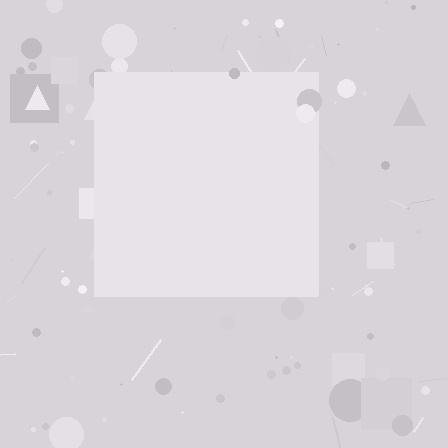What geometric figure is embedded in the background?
A square is embedded in the background.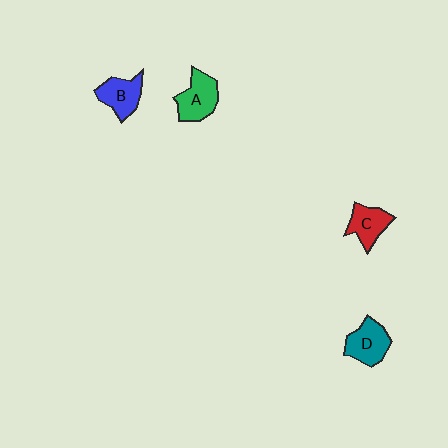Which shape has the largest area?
Shape A (green).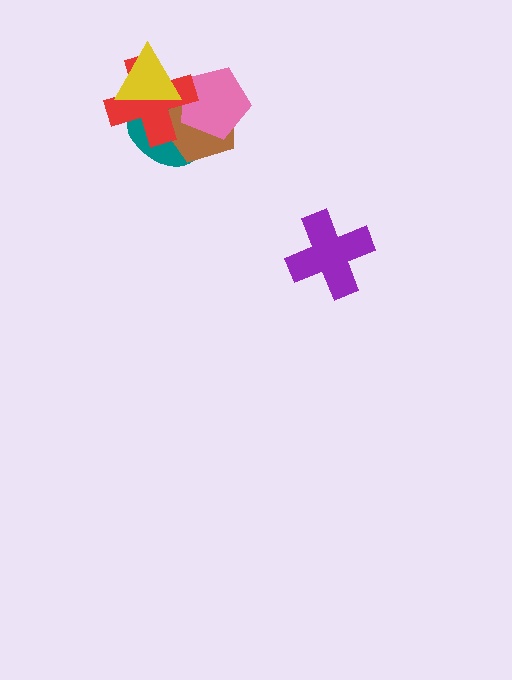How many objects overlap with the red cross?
4 objects overlap with the red cross.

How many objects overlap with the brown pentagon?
4 objects overlap with the brown pentagon.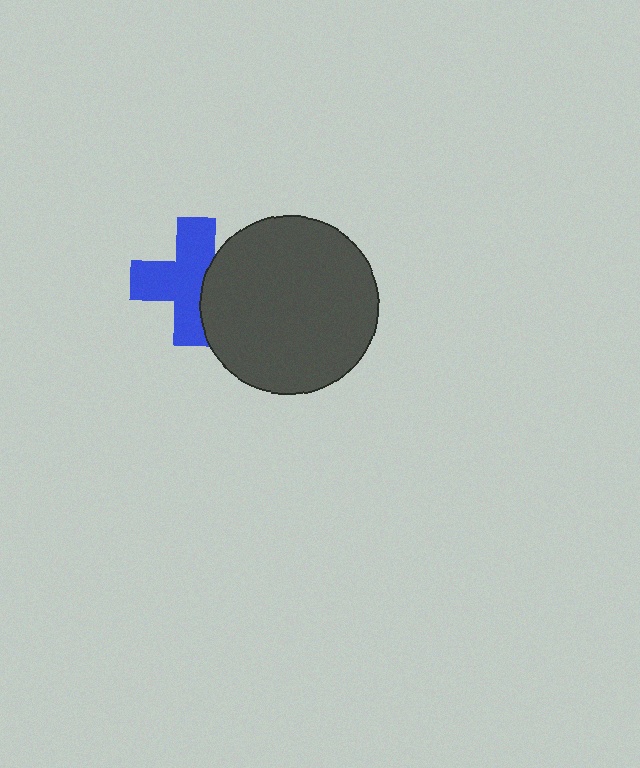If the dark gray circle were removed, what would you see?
You would see the complete blue cross.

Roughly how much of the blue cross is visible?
Most of it is visible (roughly 69%).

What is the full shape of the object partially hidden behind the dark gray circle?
The partially hidden object is a blue cross.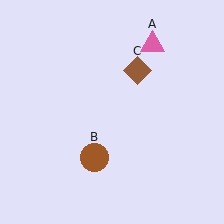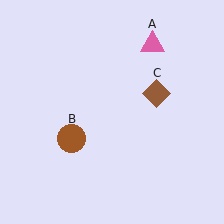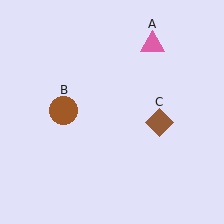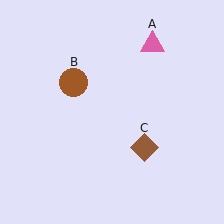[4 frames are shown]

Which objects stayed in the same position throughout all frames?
Pink triangle (object A) remained stationary.